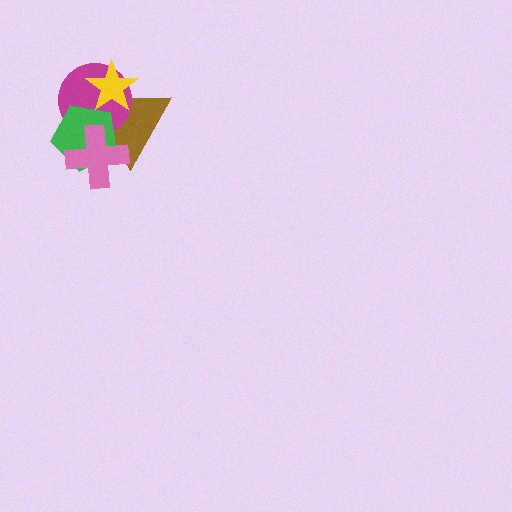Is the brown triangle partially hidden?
Yes, it is partially covered by another shape.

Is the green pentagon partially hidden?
Yes, it is partially covered by another shape.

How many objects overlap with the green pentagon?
4 objects overlap with the green pentagon.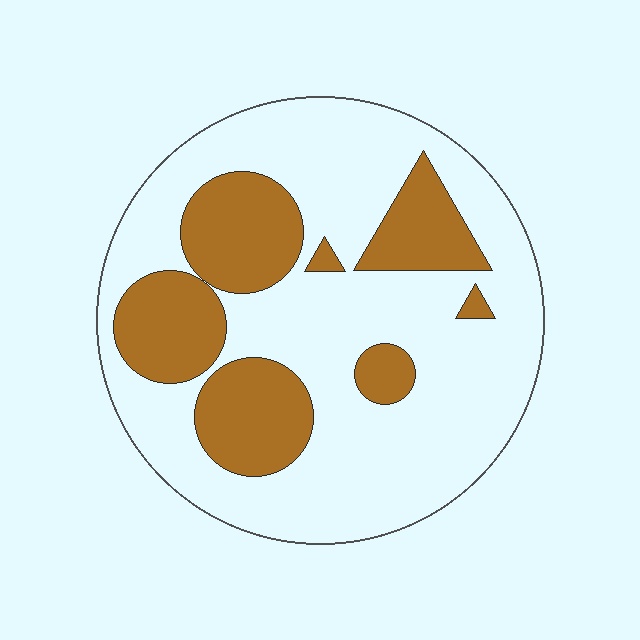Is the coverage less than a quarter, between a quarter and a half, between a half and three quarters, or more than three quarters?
Between a quarter and a half.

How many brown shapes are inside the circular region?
7.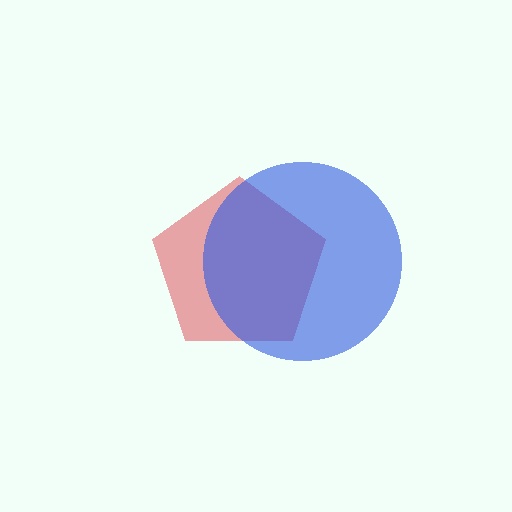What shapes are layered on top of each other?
The layered shapes are: a red pentagon, a blue circle.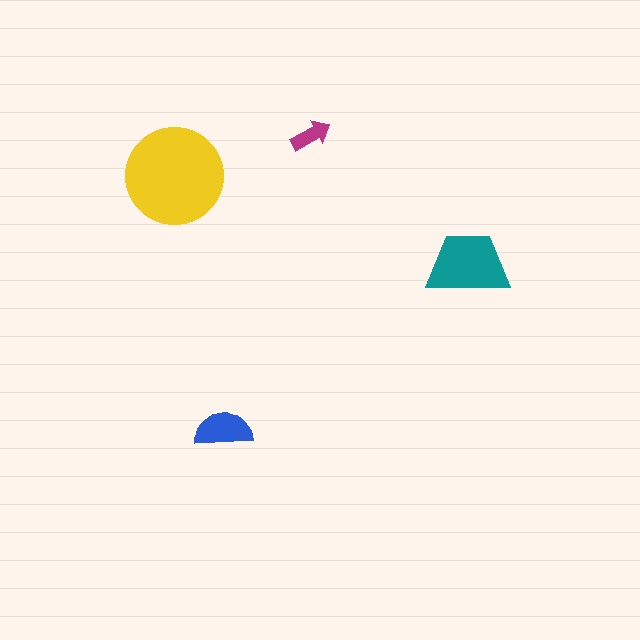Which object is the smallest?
The magenta arrow.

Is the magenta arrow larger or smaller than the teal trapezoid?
Smaller.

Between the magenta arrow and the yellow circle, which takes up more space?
The yellow circle.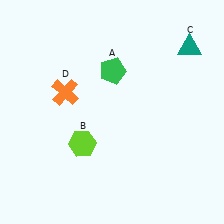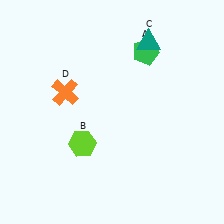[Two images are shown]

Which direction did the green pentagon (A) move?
The green pentagon (A) moved right.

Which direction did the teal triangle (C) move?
The teal triangle (C) moved left.